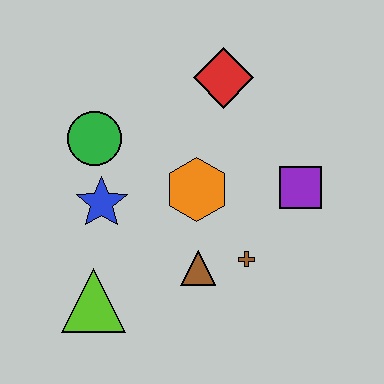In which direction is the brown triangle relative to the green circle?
The brown triangle is below the green circle.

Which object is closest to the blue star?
The green circle is closest to the blue star.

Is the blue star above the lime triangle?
Yes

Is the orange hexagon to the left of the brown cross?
Yes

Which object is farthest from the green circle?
The purple square is farthest from the green circle.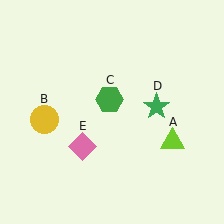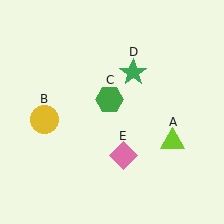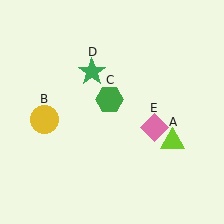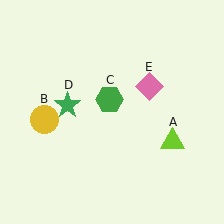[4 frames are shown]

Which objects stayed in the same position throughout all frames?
Lime triangle (object A) and yellow circle (object B) and green hexagon (object C) remained stationary.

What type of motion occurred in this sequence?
The green star (object D), pink diamond (object E) rotated counterclockwise around the center of the scene.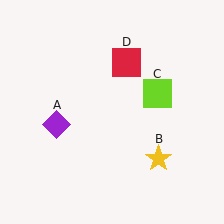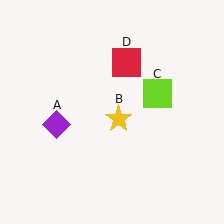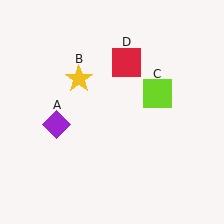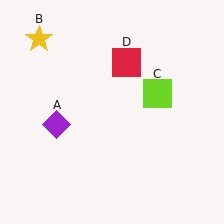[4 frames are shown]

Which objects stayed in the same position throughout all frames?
Purple diamond (object A) and lime square (object C) and red square (object D) remained stationary.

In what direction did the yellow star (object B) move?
The yellow star (object B) moved up and to the left.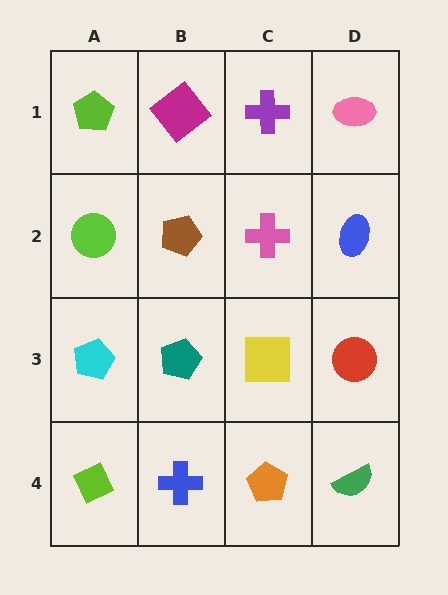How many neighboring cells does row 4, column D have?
2.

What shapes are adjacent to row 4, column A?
A cyan pentagon (row 3, column A), a blue cross (row 4, column B).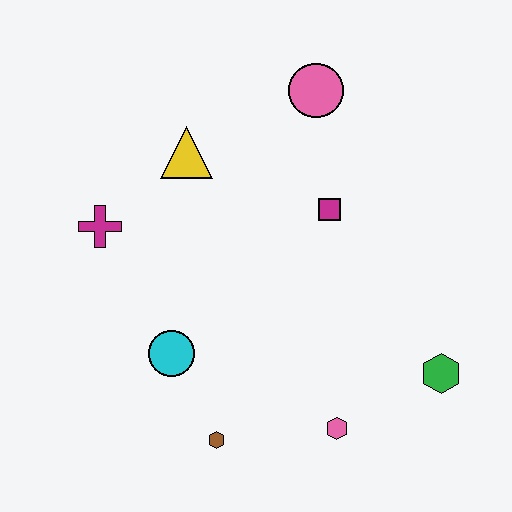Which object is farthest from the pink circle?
The brown hexagon is farthest from the pink circle.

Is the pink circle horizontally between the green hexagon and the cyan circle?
Yes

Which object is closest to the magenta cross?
The yellow triangle is closest to the magenta cross.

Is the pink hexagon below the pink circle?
Yes